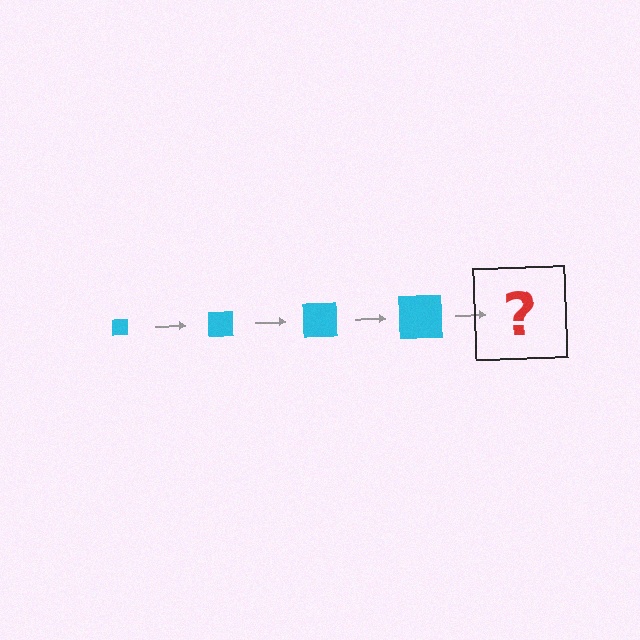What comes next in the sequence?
The next element should be a cyan square, larger than the previous one.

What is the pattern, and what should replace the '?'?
The pattern is that the square gets progressively larger each step. The '?' should be a cyan square, larger than the previous one.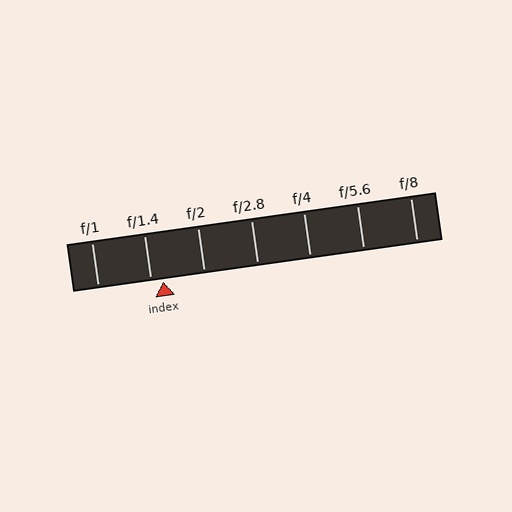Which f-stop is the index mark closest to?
The index mark is closest to f/1.4.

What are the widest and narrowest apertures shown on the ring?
The widest aperture shown is f/1 and the narrowest is f/8.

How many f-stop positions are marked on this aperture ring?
There are 7 f-stop positions marked.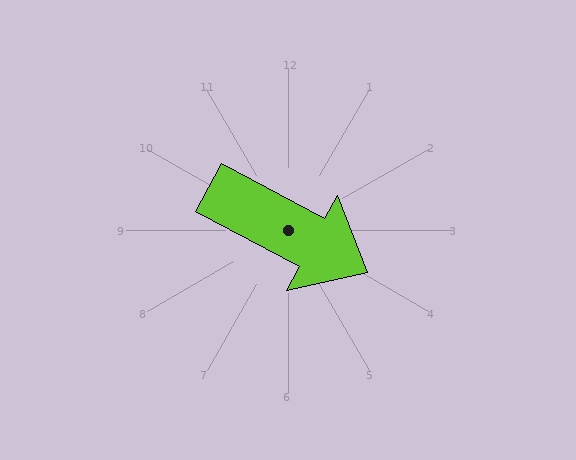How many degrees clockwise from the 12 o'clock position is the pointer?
Approximately 118 degrees.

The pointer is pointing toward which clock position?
Roughly 4 o'clock.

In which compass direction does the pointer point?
Southeast.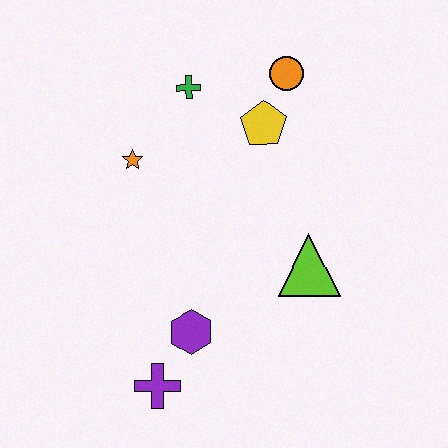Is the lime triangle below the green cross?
Yes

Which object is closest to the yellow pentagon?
The orange circle is closest to the yellow pentagon.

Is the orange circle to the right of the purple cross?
Yes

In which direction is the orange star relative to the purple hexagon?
The orange star is above the purple hexagon.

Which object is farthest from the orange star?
The purple cross is farthest from the orange star.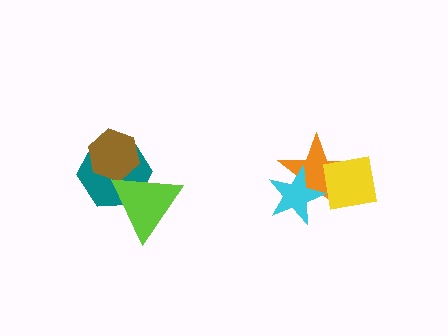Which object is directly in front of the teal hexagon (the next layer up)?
The brown hexagon is directly in front of the teal hexagon.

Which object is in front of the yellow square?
The cyan star is in front of the yellow square.